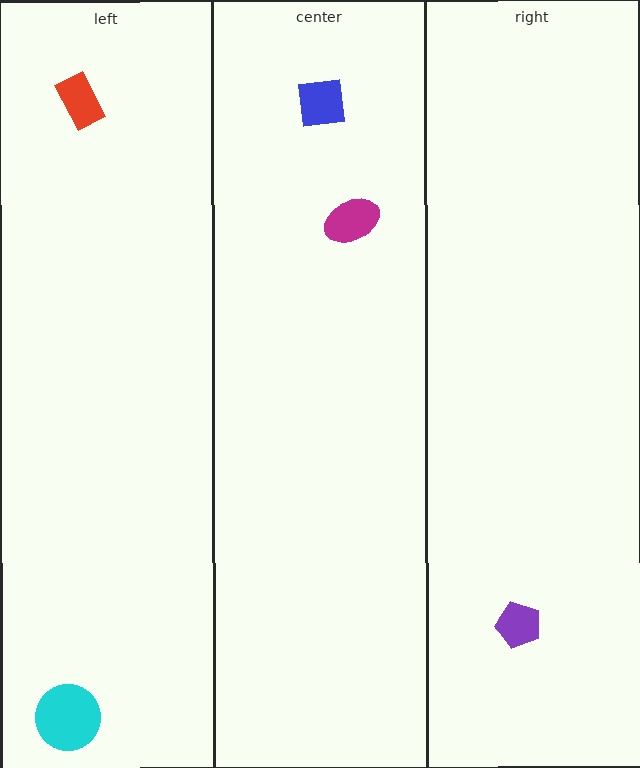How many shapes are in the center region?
2.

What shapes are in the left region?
The red rectangle, the cyan circle.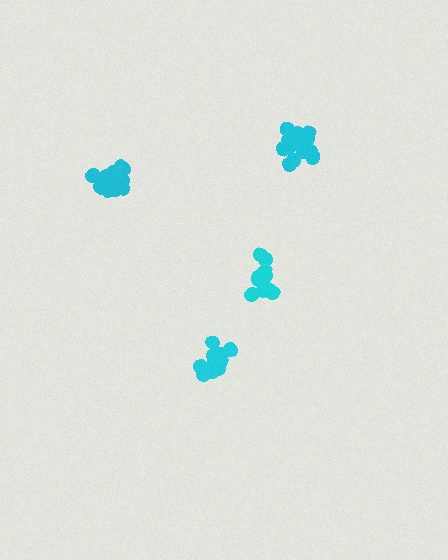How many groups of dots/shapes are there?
There are 4 groups.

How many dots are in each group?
Group 1: 12 dots, Group 2: 16 dots, Group 3: 16 dots, Group 4: 11 dots (55 total).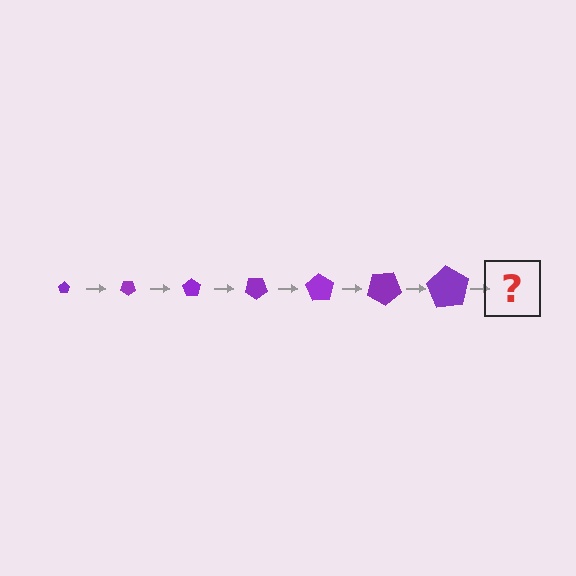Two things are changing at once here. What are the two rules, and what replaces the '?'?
The two rules are that the pentagon grows larger each step and it rotates 35 degrees each step. The '?' should be a pentagon, larger than the previous one and rotated 245 degrees from the start.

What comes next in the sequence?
The next element should be a pentagon, larger than the previous one and rotated 245 degrees from the start.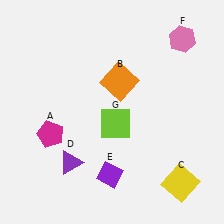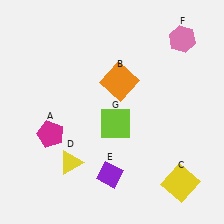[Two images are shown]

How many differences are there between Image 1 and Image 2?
There is 1 difference between the two images.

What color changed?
The triangle (D) changed from purple in Image 1 to yellow in Image 2.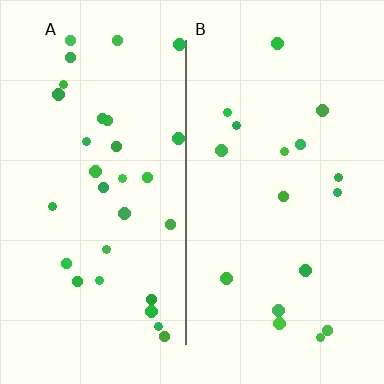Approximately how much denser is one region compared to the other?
Approximately 1.8× — region A over region B.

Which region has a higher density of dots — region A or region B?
A (the left).